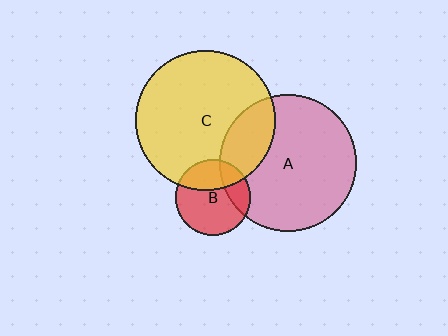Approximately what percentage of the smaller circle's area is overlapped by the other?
Approximately 20%.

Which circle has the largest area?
Circle C (yellow).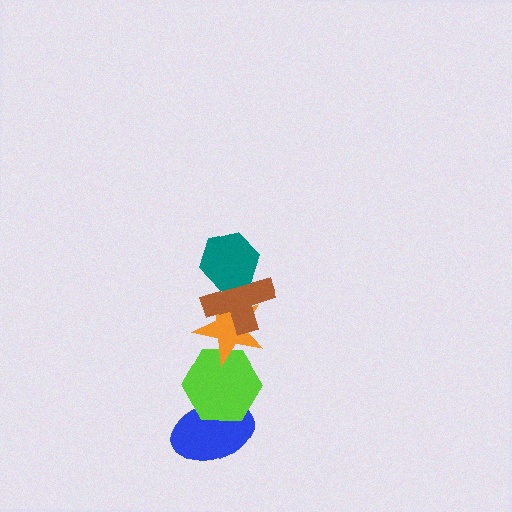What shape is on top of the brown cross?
The teal hexagon is on top of the brown cross.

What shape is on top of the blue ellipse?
The lime hexagon is on top of the blue ellipse.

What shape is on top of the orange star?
The brown cross is on top of the orange star.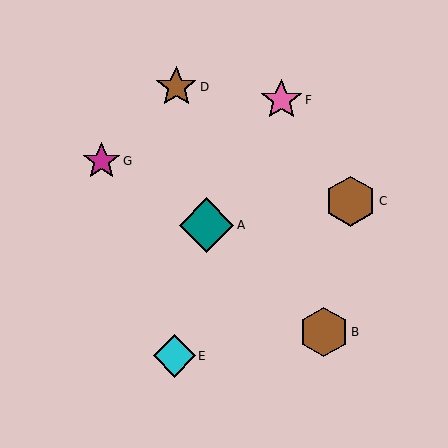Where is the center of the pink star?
The center of the pink star is at (281, 100).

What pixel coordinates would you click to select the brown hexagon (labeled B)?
Click at (324, 332) to select the brown hexagon B.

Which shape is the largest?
The teal diamond (labeled A) is the largest.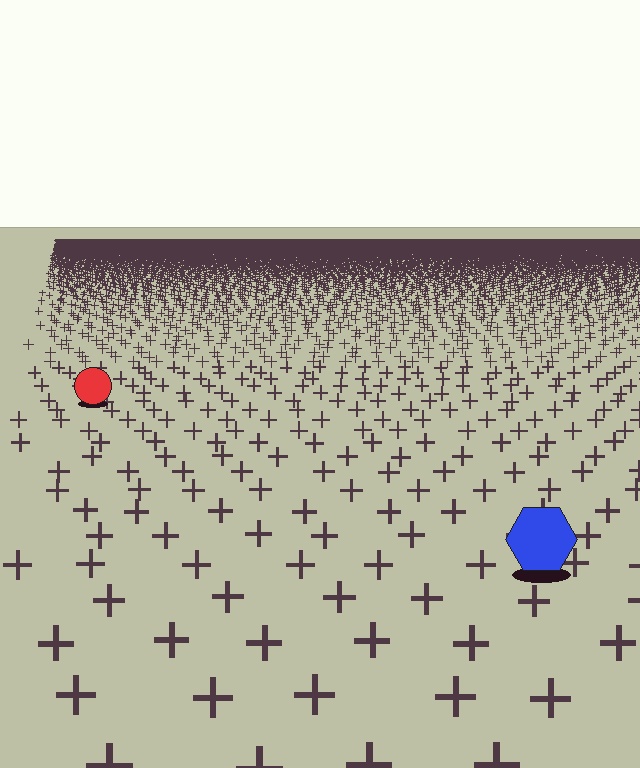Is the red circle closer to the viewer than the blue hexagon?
No. The blue hexagon is closer — you can tell from the texture gradient: the ground texture is coarser near it.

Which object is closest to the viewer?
The blue hexagon is closest. The texture marks near it are larger and more spread out.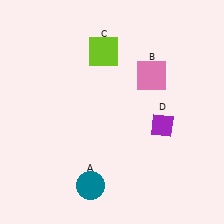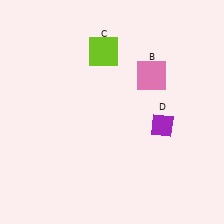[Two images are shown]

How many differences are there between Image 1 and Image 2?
There is 1 difference between the two images.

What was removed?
The teal circle (A) was removed in Image 2.